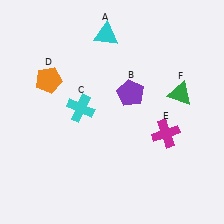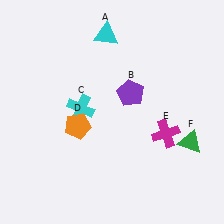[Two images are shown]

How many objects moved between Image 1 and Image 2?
2 objects moved between the two images.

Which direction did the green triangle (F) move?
The green triangle (F) moved down.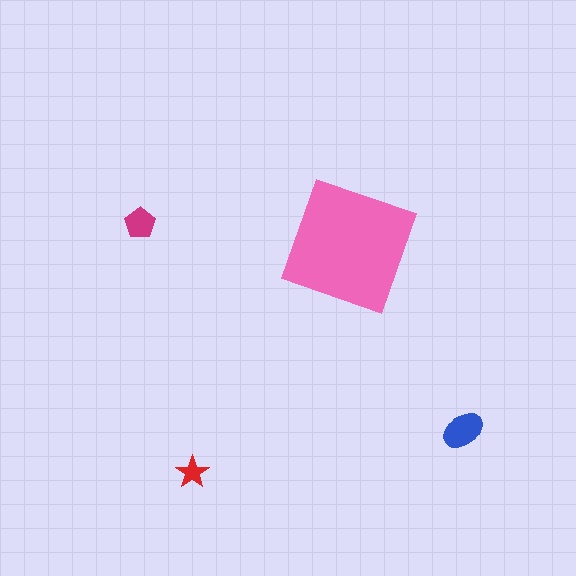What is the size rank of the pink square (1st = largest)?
1st.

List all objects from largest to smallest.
The pink square, the blue ellipse, the magenta pentagon, the red star.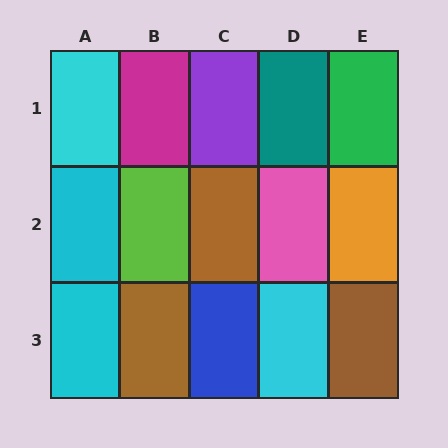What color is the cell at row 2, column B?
Lime.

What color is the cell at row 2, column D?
Pink.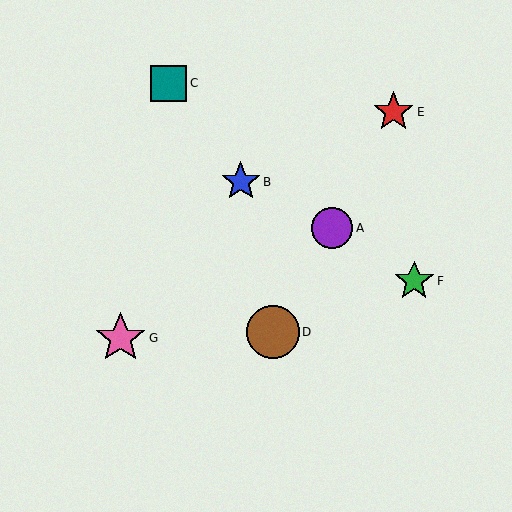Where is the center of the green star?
The center of the green star is at (414, 281).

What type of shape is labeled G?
Shape G is a pink star.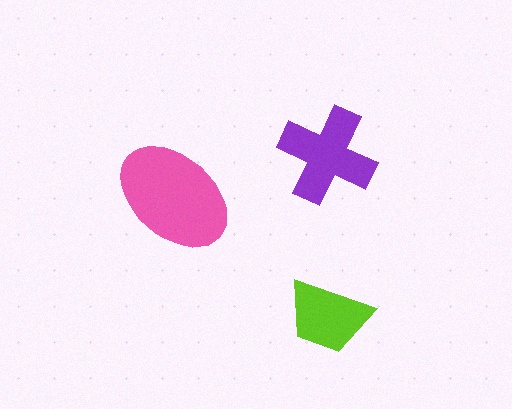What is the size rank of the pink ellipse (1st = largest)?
1st.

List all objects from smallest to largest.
The lime trapezoid, the purple cross, the pink ellipse.